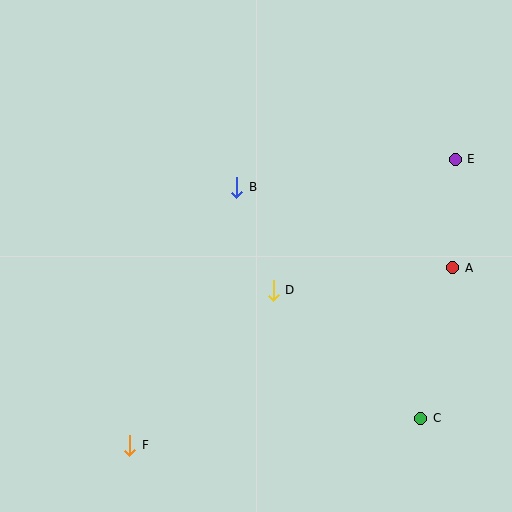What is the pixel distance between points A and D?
The distance between A and D is 181 pixels.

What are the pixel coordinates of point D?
Point D is at (273, 290).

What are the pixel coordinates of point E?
Point E is at (455, 159).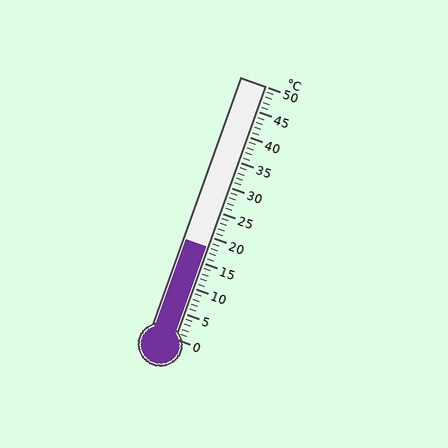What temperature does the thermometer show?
The thermometer shows approximately 18°C.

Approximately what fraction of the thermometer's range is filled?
The thermometer is filled to approximately 35% of its range.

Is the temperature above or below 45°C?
The temperature is below 45°C.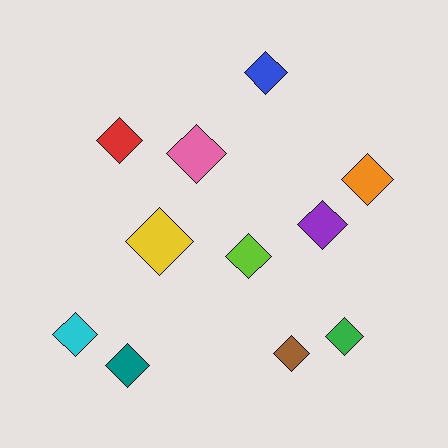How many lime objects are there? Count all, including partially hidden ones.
There is 1 lime object.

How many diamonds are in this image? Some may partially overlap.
There are 11 diamonds.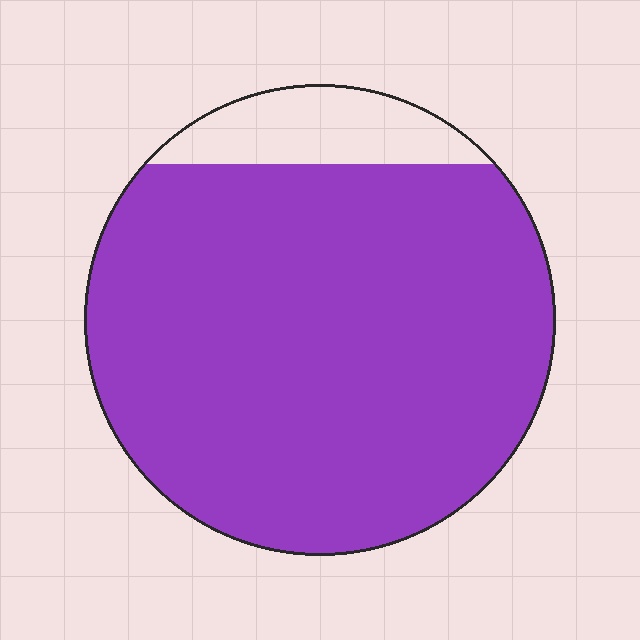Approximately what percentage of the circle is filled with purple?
Approximately 90%.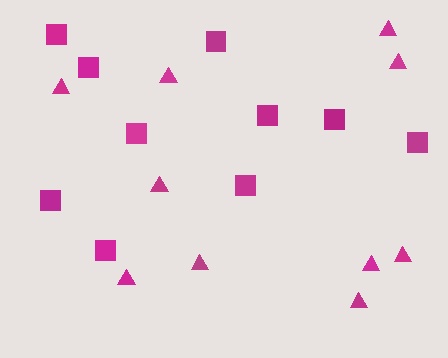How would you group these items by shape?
There are 2 groups: one group of triangles (10) and one group of squares (10).